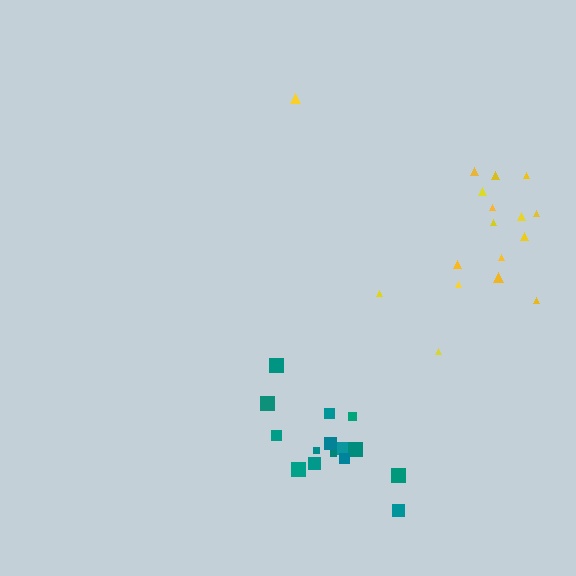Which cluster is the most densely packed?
Teal.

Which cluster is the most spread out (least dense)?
Yellow.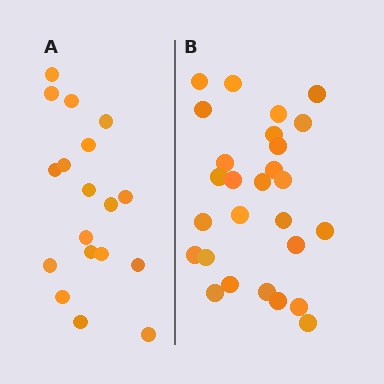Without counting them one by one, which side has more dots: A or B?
Region B (the right region) has more dots.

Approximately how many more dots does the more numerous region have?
Region B has roughly 8 or so more dots than region A.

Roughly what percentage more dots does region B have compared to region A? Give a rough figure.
About 50% more.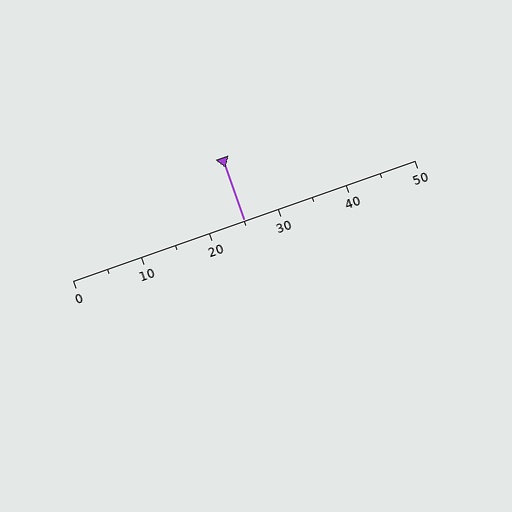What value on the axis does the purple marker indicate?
The marker indicates approximately 25.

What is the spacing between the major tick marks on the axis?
The major ticks are spaced 10 apart.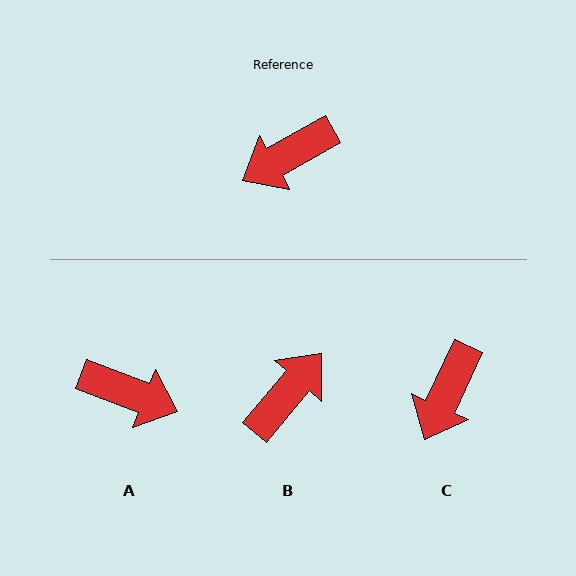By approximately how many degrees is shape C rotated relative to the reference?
Approximately 35 degrees counter-clockwise.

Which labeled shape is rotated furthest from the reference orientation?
B, about 160 degrees away.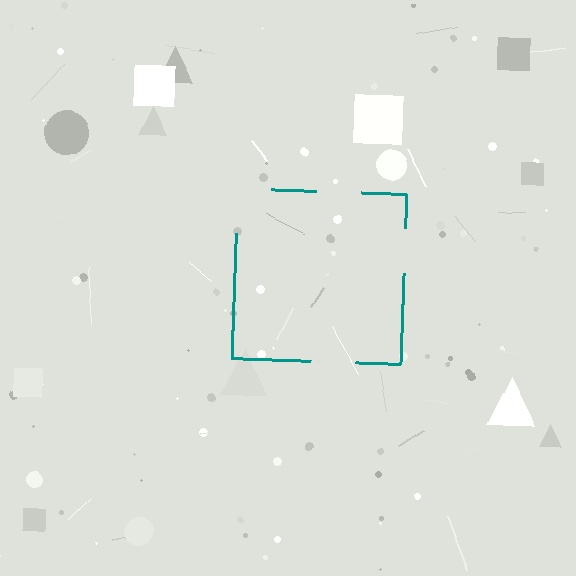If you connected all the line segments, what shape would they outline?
They would outline a square.